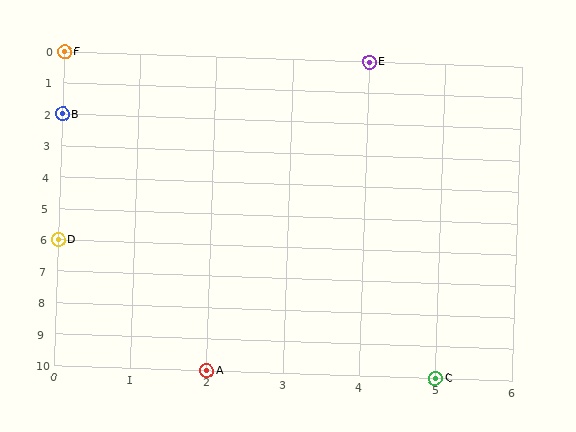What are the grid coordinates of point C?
Point C is at grid coordinates (5, 10).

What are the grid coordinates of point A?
Point A is at grid coordinates (2, 10).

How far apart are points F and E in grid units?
Points F and E are 4 columns apart.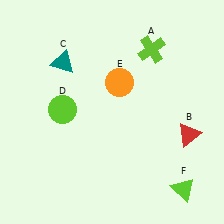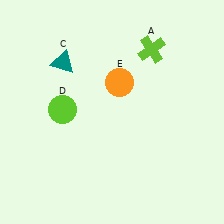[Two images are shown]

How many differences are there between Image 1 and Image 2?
There are 2 differences between the two images.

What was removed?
The red triangle (B), the lime triangle (F) were removed in Image 2.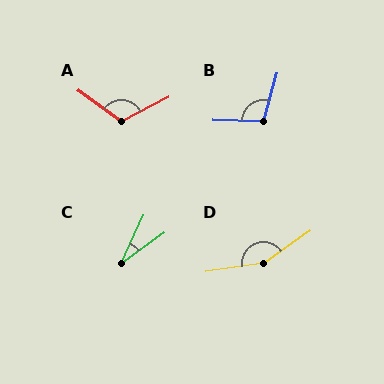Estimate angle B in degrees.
Approximately 104 degrees.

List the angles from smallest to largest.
C (29°), B (104°), A (117°), D (153°).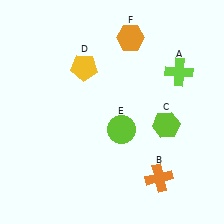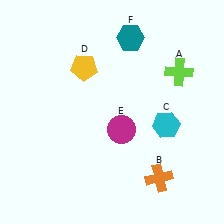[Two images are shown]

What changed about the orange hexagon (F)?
In Image 1, F is orange. In Image 2, it changed to teal.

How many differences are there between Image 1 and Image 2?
There are 3 differences between the two images.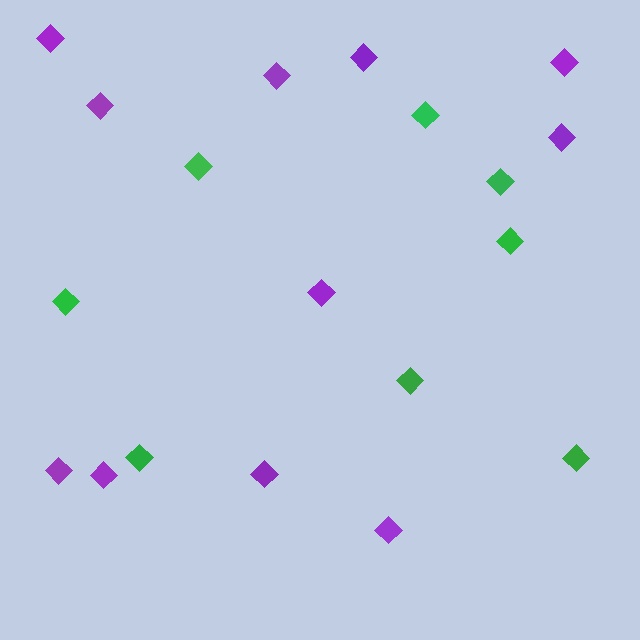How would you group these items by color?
There are 2 groups: one group of green diamonds (8) and one group of purple diamonds (11).